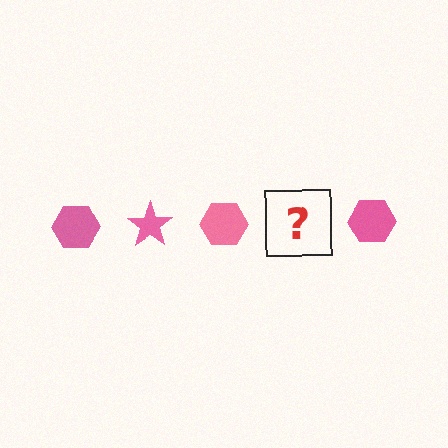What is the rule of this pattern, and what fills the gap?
The rule is that the pattern cycles through hexagon, star shapes in pink. The gap should be filled with a pink star.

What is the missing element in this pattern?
The missing element is a pink star.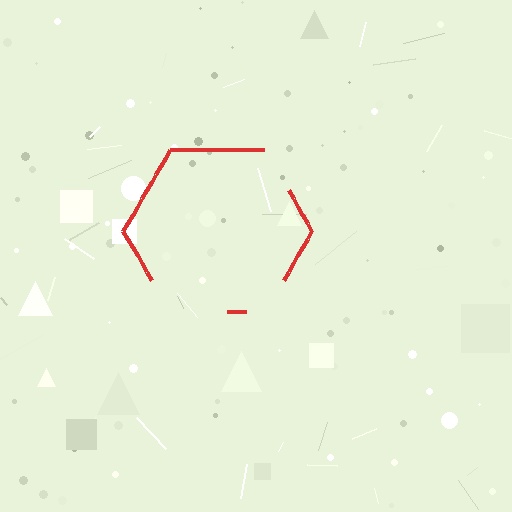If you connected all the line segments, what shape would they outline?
They would outline a hexagon.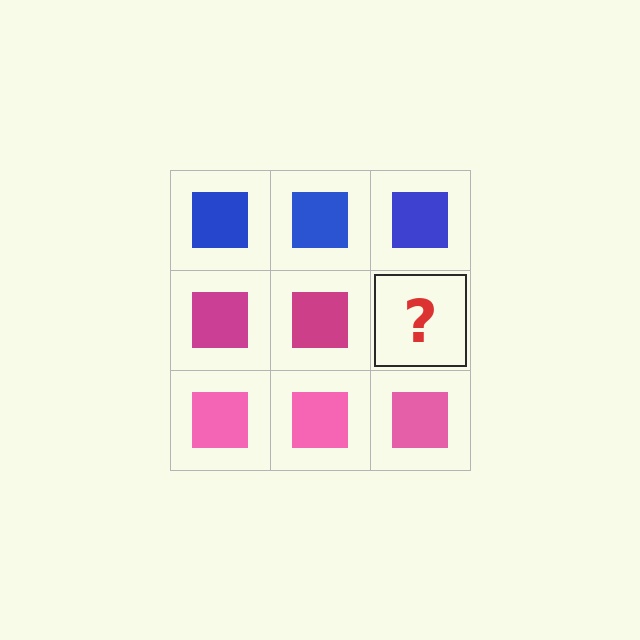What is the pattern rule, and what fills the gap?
The rule is that each row has a consistent color. The gap should be filled with a magenta square.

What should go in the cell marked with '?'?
The missing cell should contain a magenta square.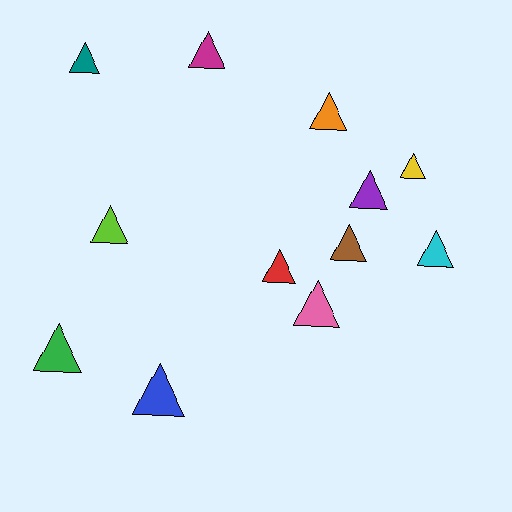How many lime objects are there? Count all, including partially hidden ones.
There is 1 lime object.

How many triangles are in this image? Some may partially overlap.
There are 12 triangles.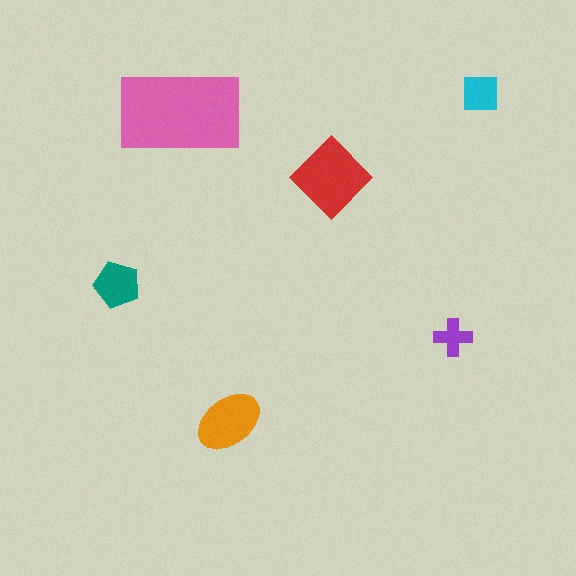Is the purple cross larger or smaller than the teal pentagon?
Smaller.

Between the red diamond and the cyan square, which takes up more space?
The red diamond.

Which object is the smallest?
The purple cross.